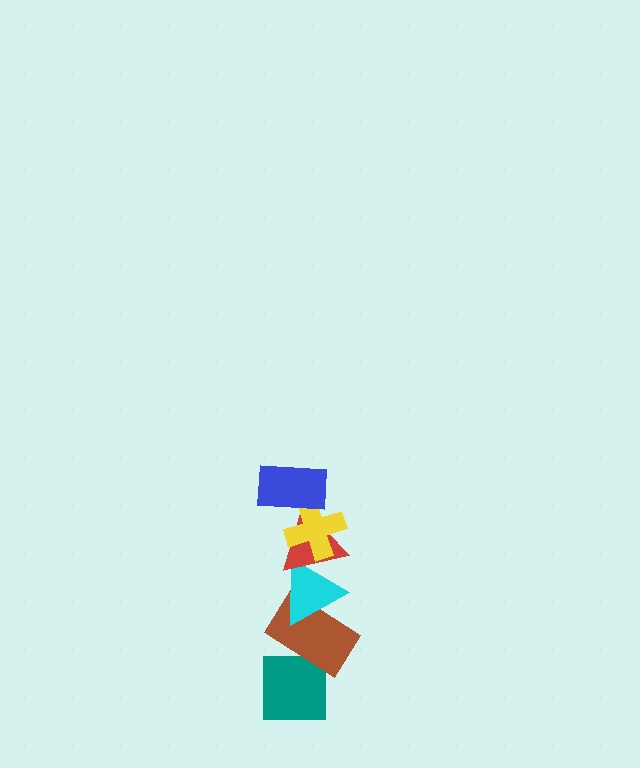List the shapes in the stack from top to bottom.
From top to bottom: the blue rectangle, the yellow cross, the red triangle, the cyan triangle, the brown rectangle, the teal square.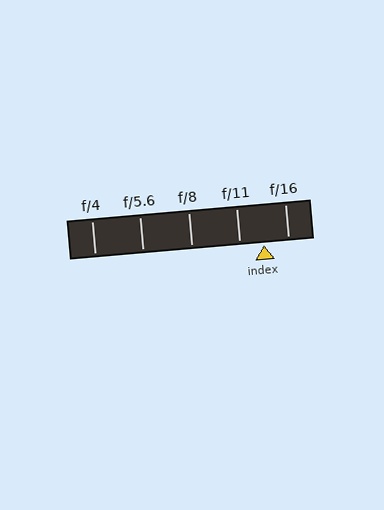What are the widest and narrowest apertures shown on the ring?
The widest aperture shown is f/4 and the narrowest is f/16.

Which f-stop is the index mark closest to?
The index mark is closest to f/11.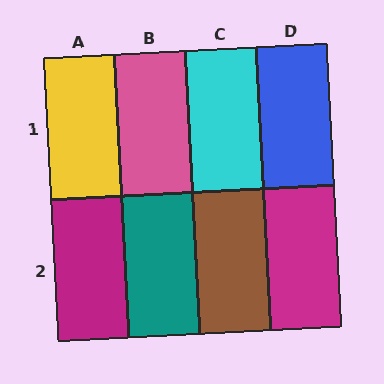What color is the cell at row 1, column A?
Yellow.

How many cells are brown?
1 cell is brown.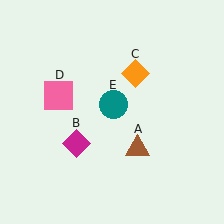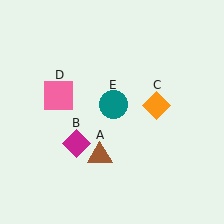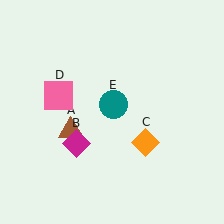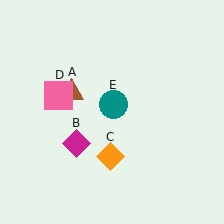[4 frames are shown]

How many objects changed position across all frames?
2 objects changed position: brown triangle (object A), orange diamond (object C).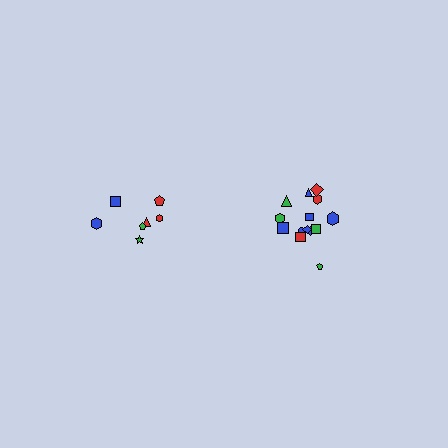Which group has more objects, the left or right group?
The right group.